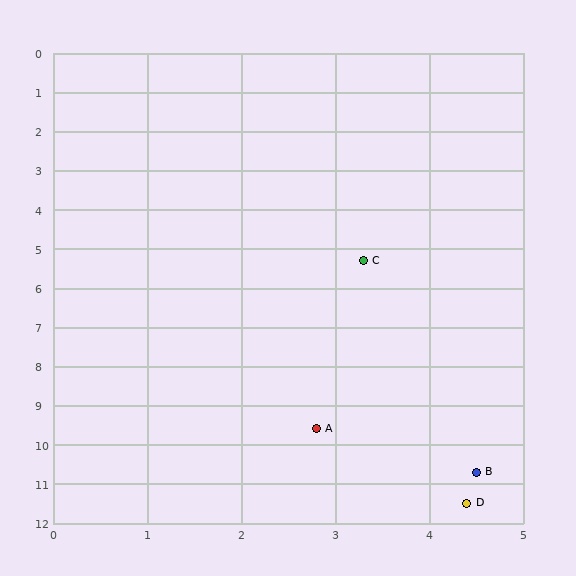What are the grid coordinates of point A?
Point A is at approximately (2.8, 9.6).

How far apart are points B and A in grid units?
Points B and A are about 2.0 grid units apart.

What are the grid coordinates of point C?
Point C is at approximately (3.3, 5.3).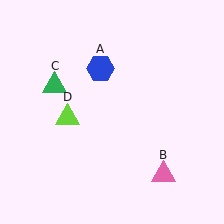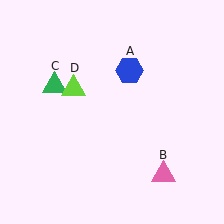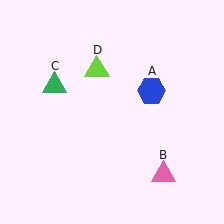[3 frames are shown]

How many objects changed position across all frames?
2 objects changed position: blue hexagon (object A), lime triangle (object D).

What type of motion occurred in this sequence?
The blue hexagon (object A), lime triangle (object D) rotated clockwise around the center of the scene.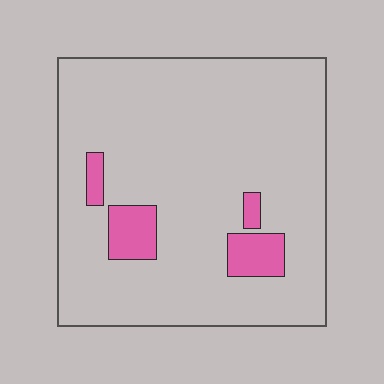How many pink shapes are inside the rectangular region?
4.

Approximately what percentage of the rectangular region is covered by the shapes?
Approximately 10%.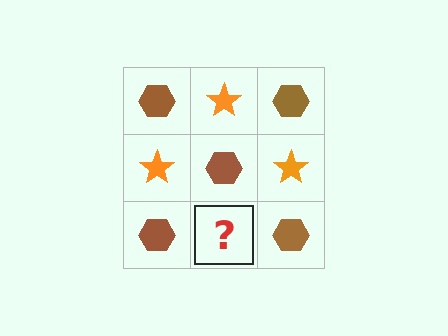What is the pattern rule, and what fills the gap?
The rule is that it alternates brown hexagon and orange star in a checkerboard pattern. The gap should be filled with an orange star.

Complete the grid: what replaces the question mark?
The question mark should be replaced with an orange star.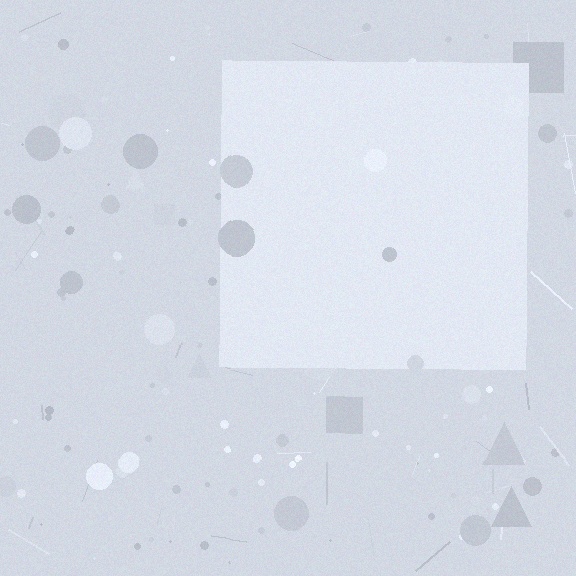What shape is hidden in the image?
A square is hidden in the image.